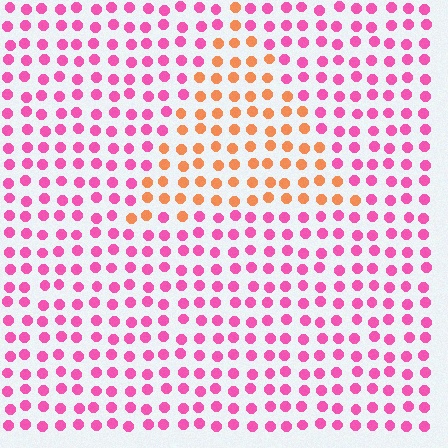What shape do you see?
I see a triangle.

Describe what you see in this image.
The image is filled with small pink elements in a uniform arrangement. A triangle-shaped region is visible where the elements are tinted to a slightly different hue, forming a subtle color boundary.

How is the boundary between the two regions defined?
The boundary is defined purely by a slight shift in hue (about 57 degrees). Spacing, size, and orientation are identical on both sides.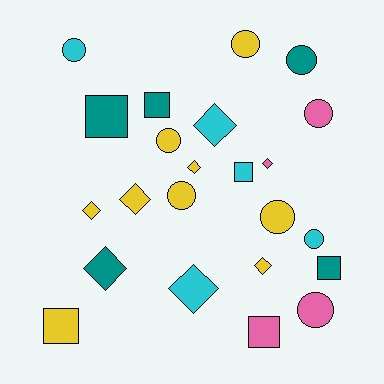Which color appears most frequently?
Yellow, with 9 objects.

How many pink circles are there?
There are 2 pink circles.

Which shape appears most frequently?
Circle, with 9 objects.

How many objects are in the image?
There are 23 objects.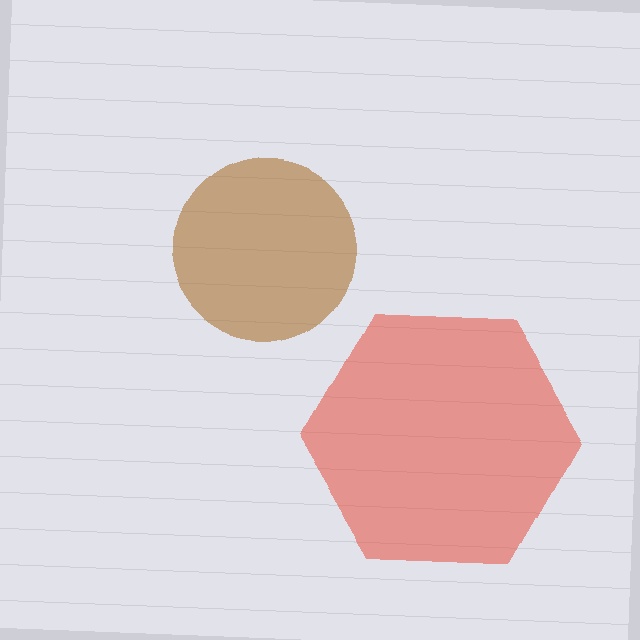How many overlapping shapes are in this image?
There are 2 overlapping shapes in the image.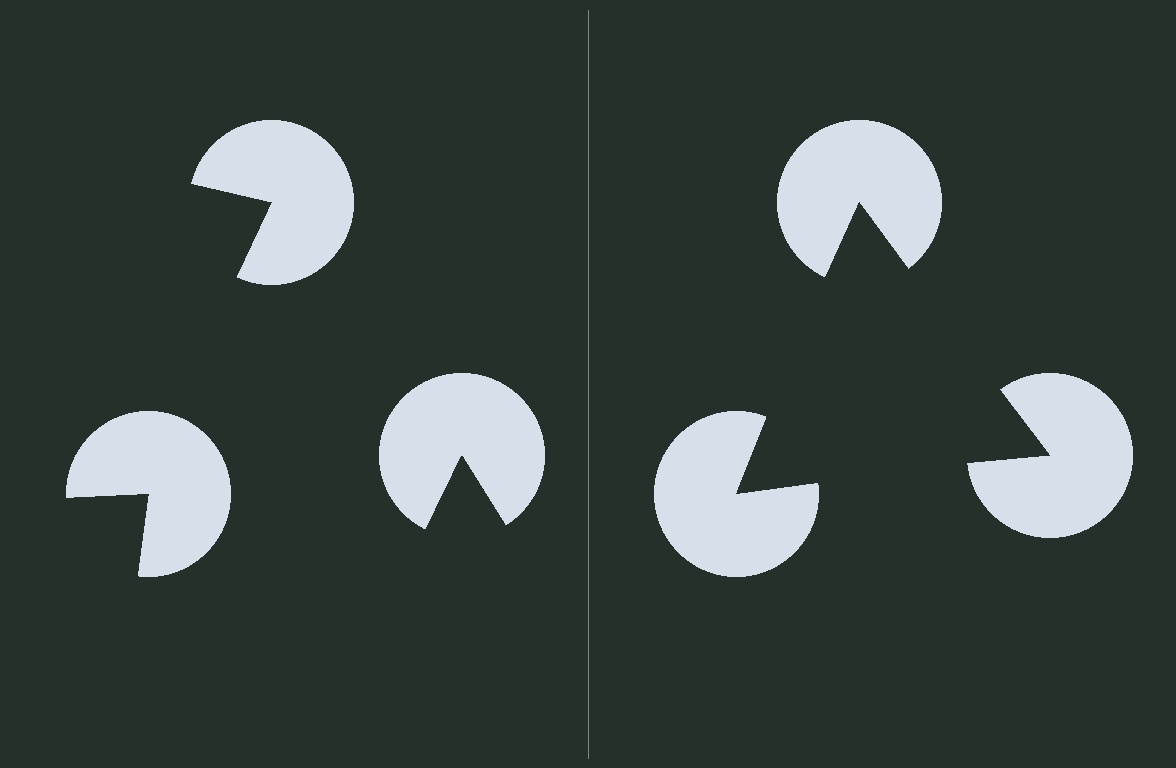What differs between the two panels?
The pac-man discs are positioned identically on both sides; only the wedge orientations differ. On the right they align to a triangle; on the left they are misaligned.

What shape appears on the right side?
An illusory triangle.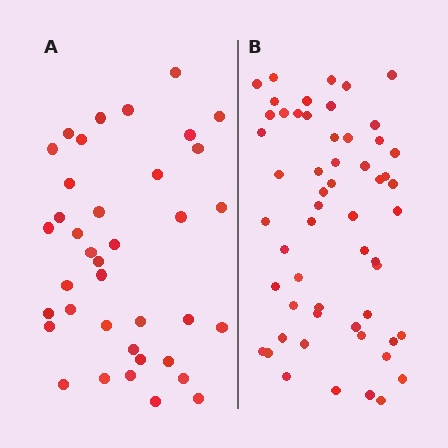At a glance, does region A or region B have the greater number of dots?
Region B (the right region) has more dots.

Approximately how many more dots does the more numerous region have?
Region B has approximately 20 more dots than region A.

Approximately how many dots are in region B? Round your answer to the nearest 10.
About 60 dots. (The exact count is 56, which rounds to 60.)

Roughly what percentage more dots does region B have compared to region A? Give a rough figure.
About 45% more.